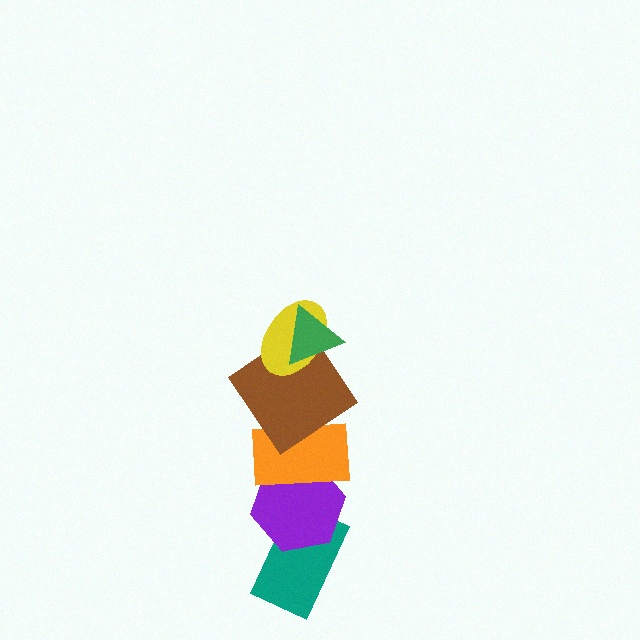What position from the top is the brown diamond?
The brown diamond is 3rd from the top.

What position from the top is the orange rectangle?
The orange rectangle is 4th from the top.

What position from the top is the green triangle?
The green triangle is 1st from the top.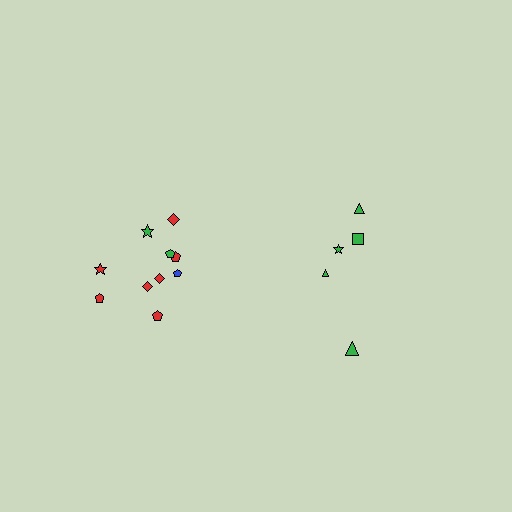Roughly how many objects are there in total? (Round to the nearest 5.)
Roughly 15 objects in total.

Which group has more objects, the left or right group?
The left group.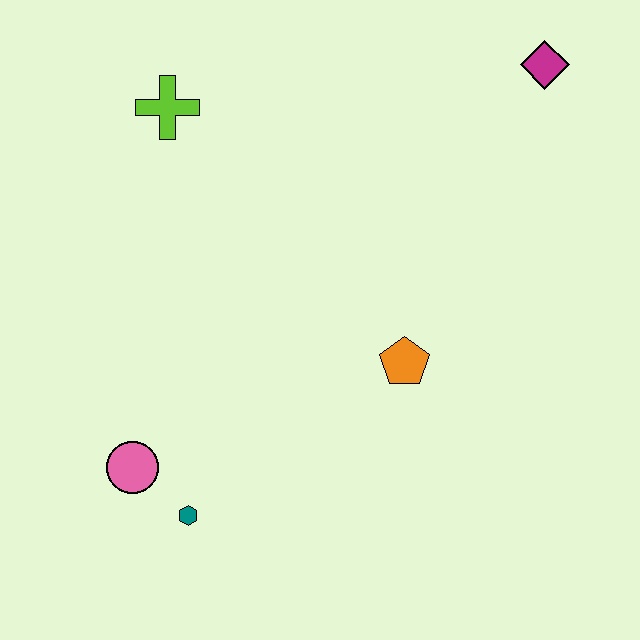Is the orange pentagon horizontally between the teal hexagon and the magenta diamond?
Yes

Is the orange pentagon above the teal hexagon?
Yes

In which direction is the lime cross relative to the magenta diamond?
The lime cross is to the left of the magenta diamond.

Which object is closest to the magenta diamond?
The orange pentagon is closest to the magenta diamond.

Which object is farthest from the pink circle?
The magenta diamond is farthest from the pink circle.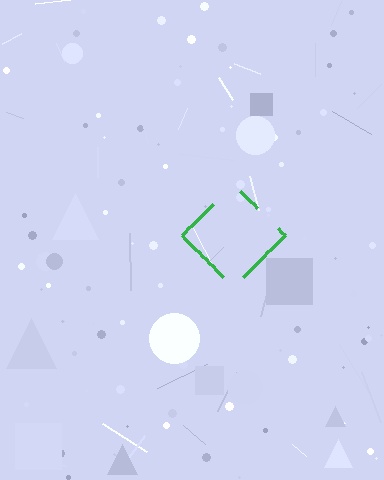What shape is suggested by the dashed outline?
The dashed outline suggests a diamond.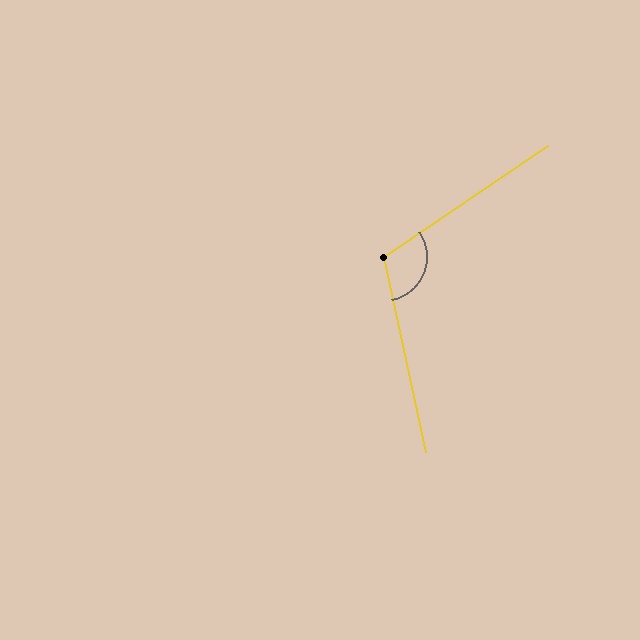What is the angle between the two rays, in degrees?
Approximately 112 degrees.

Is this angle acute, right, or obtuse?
It is obtuse.